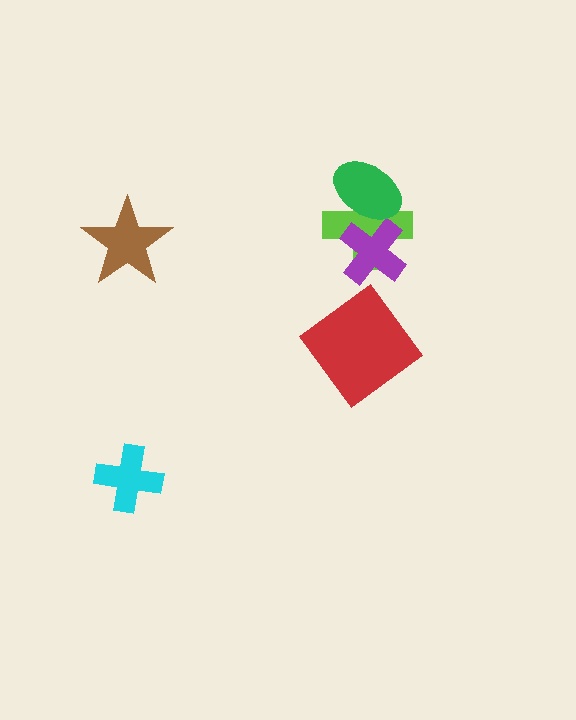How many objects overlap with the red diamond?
0 objects overlap with the red diamond.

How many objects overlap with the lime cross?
2 objects overlap with the lime cross.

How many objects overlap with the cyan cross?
0 objects overlap with the cyan cross.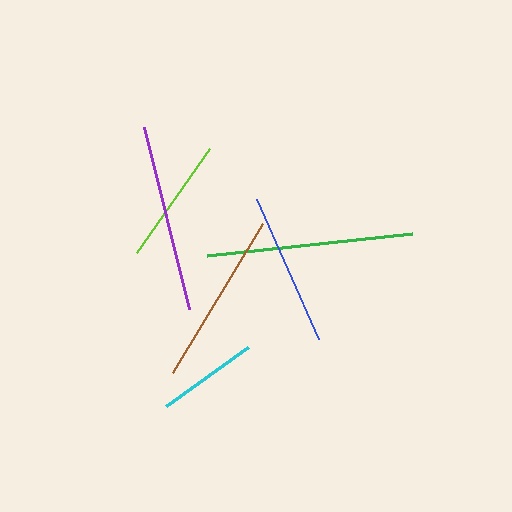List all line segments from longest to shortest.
From longest to shortest: green, purple, brown, blue, lime, cyan.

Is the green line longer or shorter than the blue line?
The green line is longer than the blue line.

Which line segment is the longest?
The green line is the longest at approximately 206 pixels.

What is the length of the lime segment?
The lime segment is approximately 127 pixels long.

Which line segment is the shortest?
The cyan line is the shortest at approximately 101 pixels.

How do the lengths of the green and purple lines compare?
The green and purple lines are approximately the same length.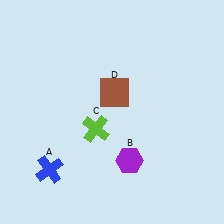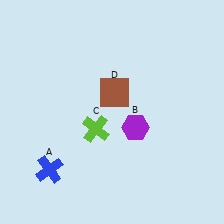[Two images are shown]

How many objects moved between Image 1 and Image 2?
1 object moved between the two images.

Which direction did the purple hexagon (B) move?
The purple hexagon (B) moved up.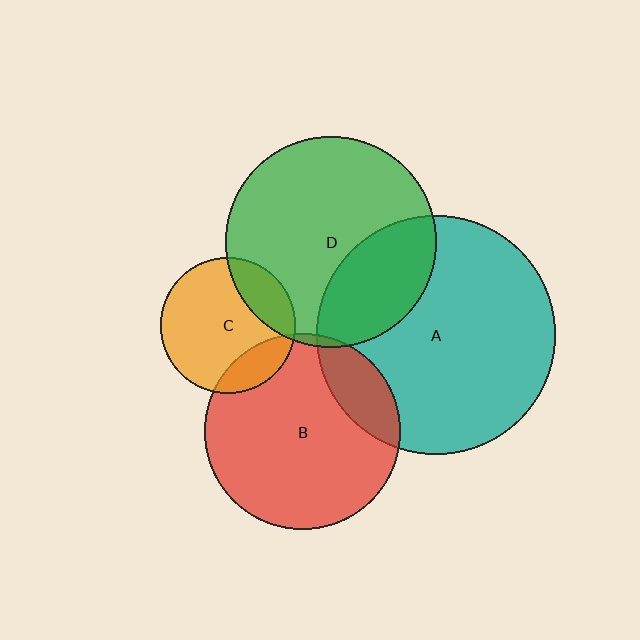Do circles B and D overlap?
Yes.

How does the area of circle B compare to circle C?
Approximately 2.1 times.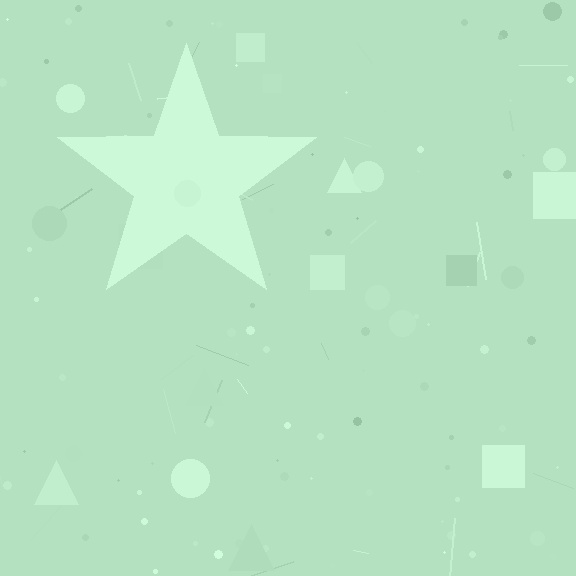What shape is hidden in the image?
A star is hidden in the image.